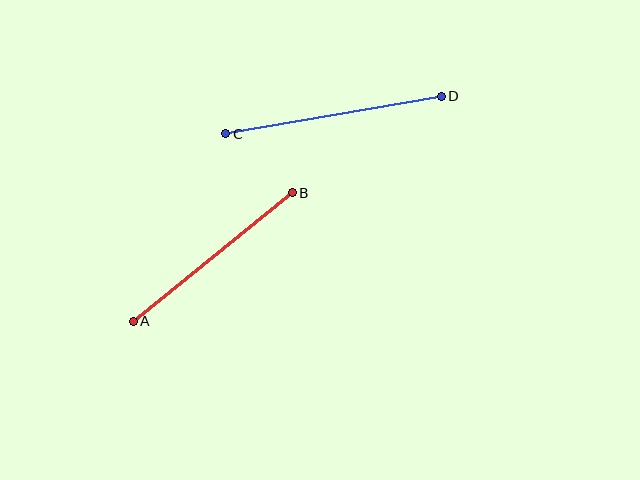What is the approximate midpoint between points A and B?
The midpoint is at approximately (213, 257) pixels.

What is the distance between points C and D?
The distance is approximately 219 pixels.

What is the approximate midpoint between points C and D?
The midpoint is at approximately (333, 115) pixels.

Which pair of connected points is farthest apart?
Points C and D are farthest apart.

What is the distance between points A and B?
The distance is approximately 204 pixels.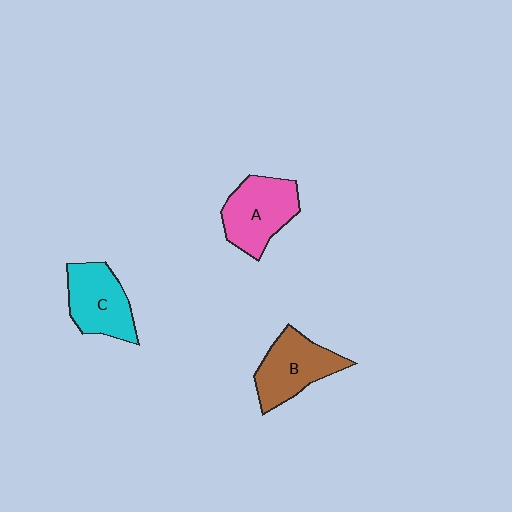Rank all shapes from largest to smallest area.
From largest to smallest: A (pink), B (brown), C (cyan).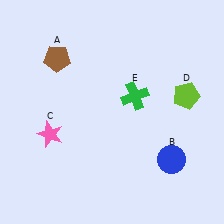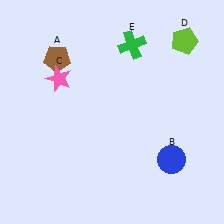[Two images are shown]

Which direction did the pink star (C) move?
The pink star (C) moved up.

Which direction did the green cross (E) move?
The green cross (E) moved up.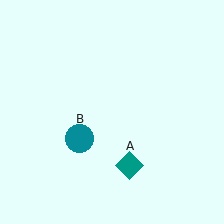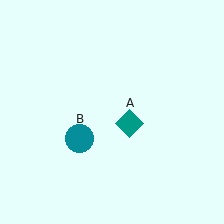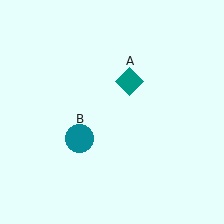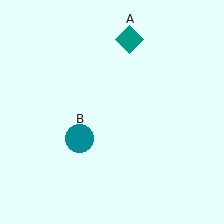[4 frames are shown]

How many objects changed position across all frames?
1 object changed position: teal diamond (object A).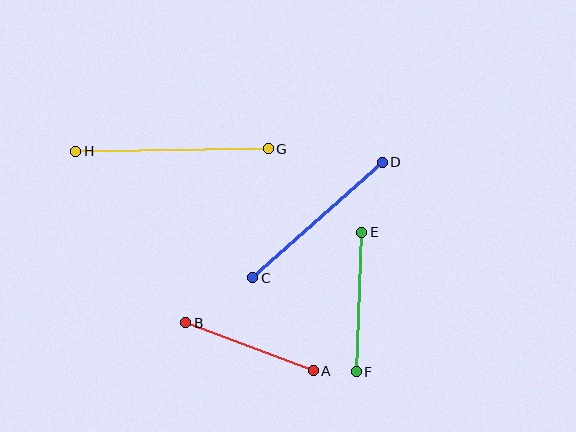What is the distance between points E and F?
The distance is approximately 140 pixels.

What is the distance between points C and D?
The distance is approximately 174 pixels.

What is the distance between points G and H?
The distance is approximately 192 pixels.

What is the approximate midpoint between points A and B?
The midpoint is at approximately (250, 347) pixels.